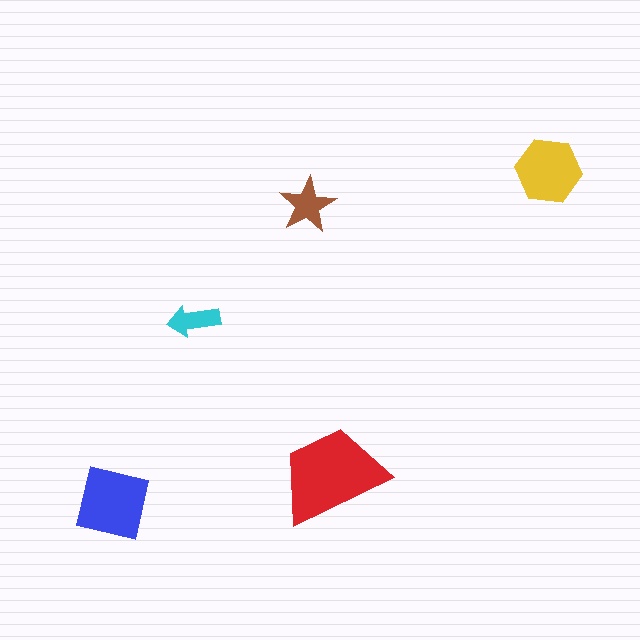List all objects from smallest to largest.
The cyan arrow, the brown star, the yellow hexagon, the blue square, the red trapezoid.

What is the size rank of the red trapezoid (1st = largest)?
1st.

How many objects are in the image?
There are 5 objects in the image.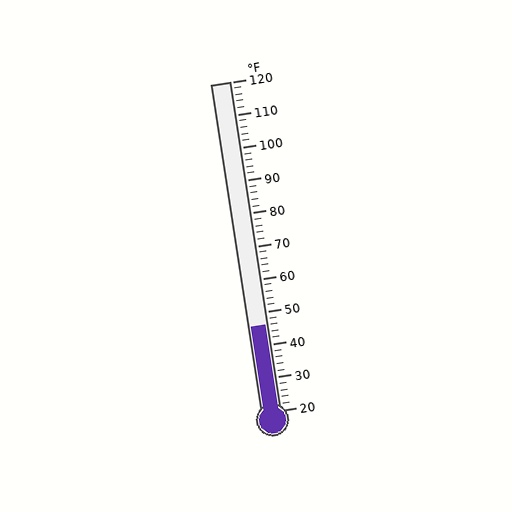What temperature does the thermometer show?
The thermometer shows approximately 46°F.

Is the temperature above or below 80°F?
The temperature is below 80°F.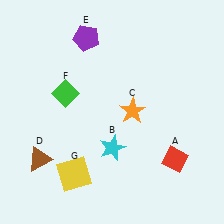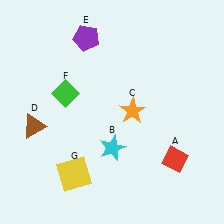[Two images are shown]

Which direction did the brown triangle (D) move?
The brown triangle (D) moved up.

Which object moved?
The brown triangle (D) moved up.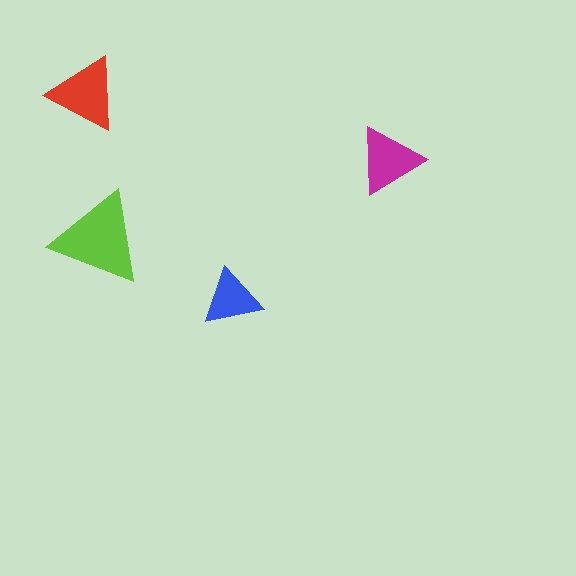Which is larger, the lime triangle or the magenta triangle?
The lime one.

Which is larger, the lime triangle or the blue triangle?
The lime one.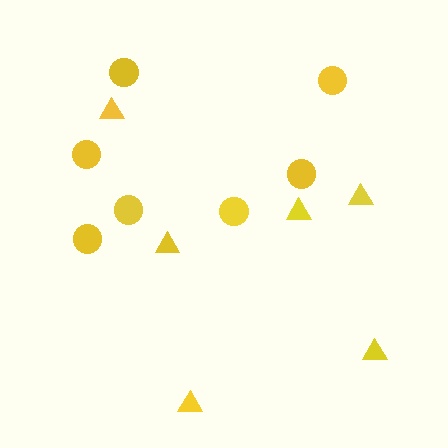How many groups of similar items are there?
There are 2 groups: one group of circles (7) and one group of triangles (6).